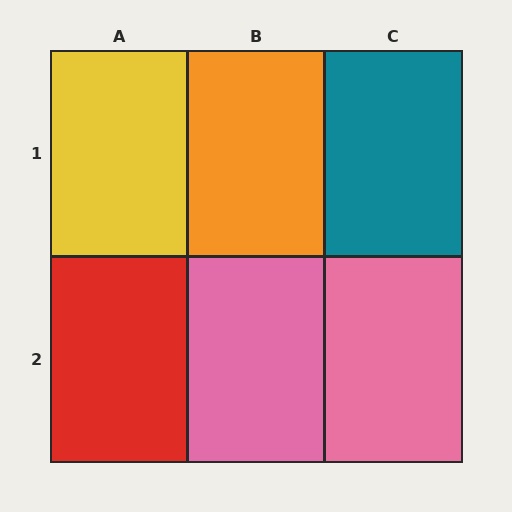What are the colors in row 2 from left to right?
Red, pink, pink.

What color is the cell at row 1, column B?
Orange.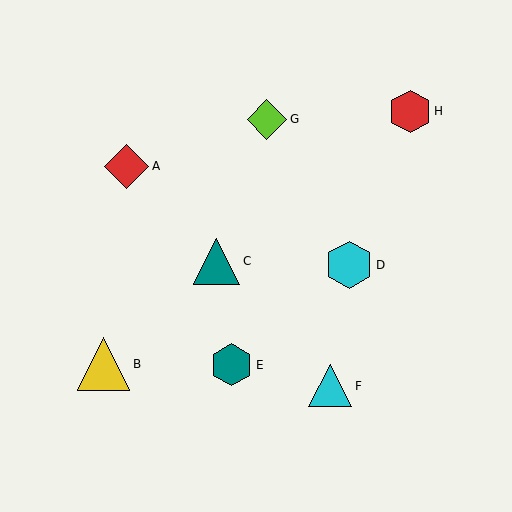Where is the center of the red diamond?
The center of the red diamond is at (127, 166).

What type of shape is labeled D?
Shape D is a cyan hexagon.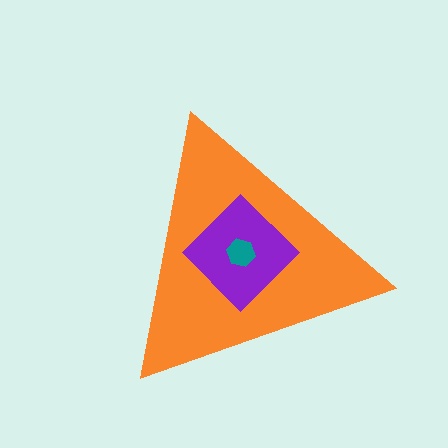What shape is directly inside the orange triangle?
The purple diamond.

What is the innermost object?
The teal hexagon.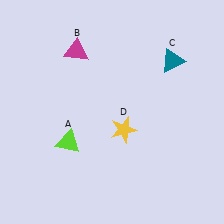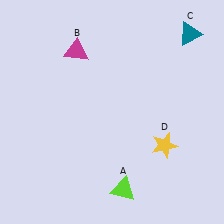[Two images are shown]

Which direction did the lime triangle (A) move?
The lime triangle (A) moved right.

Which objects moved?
The objects that moved are: the lime triangle (A), the teal triangle (C), the yellow star (D).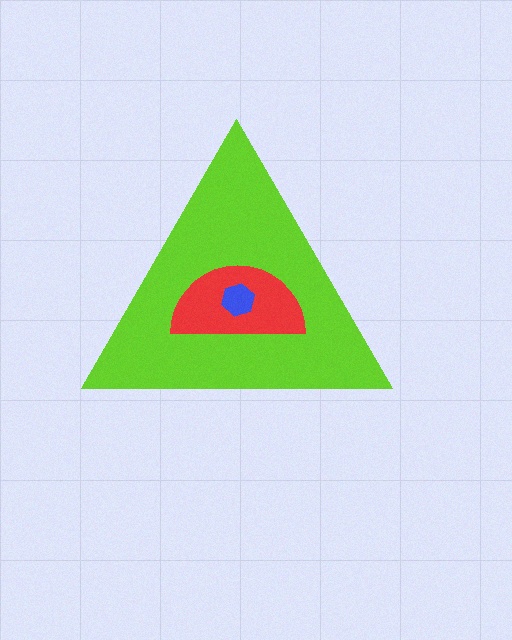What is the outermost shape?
The lime triangle.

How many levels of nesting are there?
3.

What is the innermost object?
The blue hexagon.